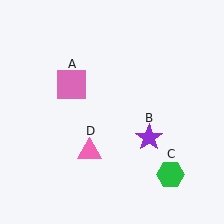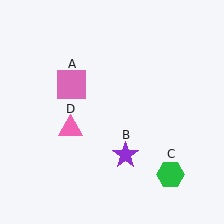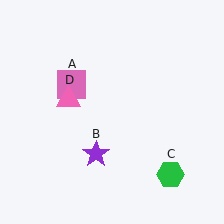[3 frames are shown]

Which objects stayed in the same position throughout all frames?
Pink square (object A) and green hexagon (object C) remained stationary.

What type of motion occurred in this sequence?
The purple star (object B), pink triangle (object D) rotated clockwise around the center of the scene.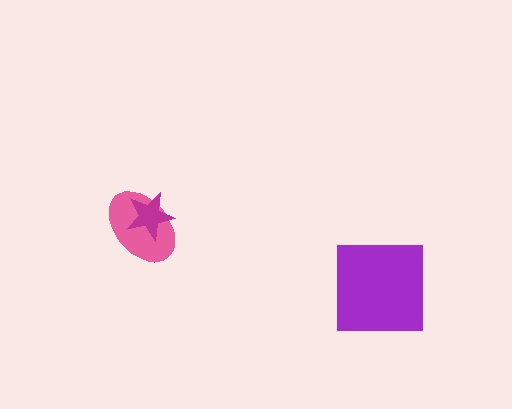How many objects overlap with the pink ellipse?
1 object overlaps with the pink ellipse.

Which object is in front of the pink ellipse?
The magenta star is in front of the pink ellipse.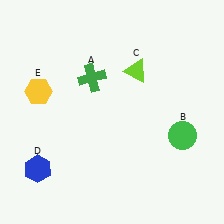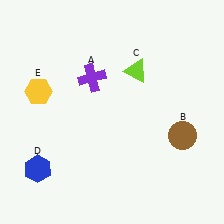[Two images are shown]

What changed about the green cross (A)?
In Image 1, A is green. In Image 2, it changed to purple.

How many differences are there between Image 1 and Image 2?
There are 2 differences between the two images.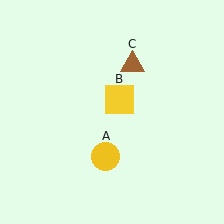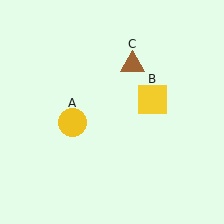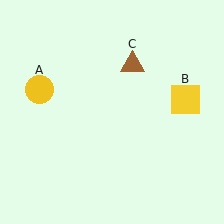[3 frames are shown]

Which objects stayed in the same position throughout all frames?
Brown triangle (object C) remained stationary.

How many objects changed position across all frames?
2 objects changed position: yellow circle (object A), yellow square (object B).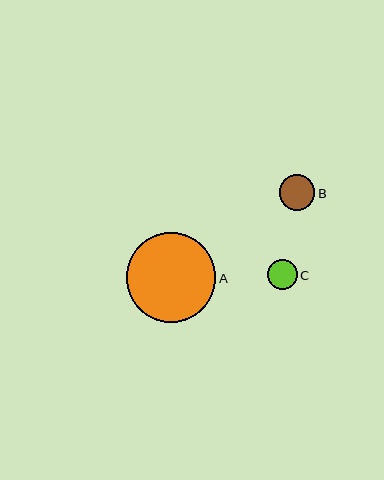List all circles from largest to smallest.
From largest to smallest: A, B, C.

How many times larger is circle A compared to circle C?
Circle A is approximately 3.0 times the size of circle C.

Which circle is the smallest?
Circle C is the smallest with a size of approximately 30 pixels.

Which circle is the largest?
Circle A is the largest with a size of approximately 90 pixels.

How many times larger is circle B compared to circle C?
Circle B is approximately 1.2 times the size of circle C.